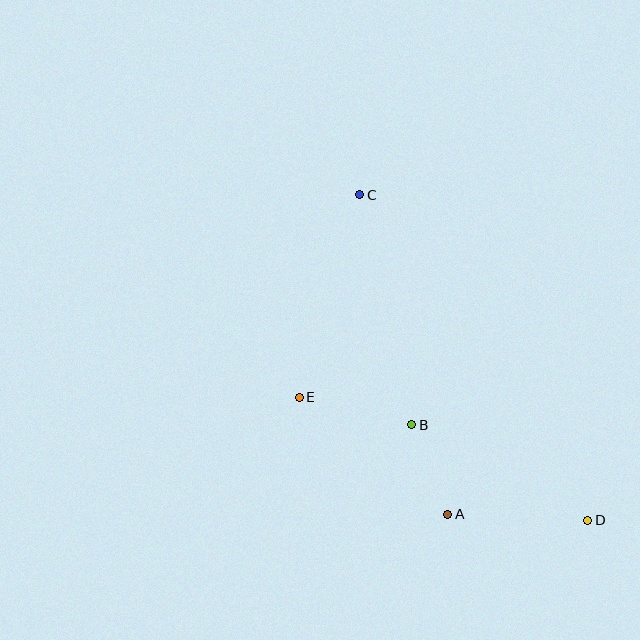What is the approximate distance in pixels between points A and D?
The distance between A and D is approximately 140 pixels.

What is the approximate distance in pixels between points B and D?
The distance between B and D is approximately 200 pixels.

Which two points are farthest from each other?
Points C and D are farthest from each other.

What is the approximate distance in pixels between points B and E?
The distance between B and E is approximately 116 pixels.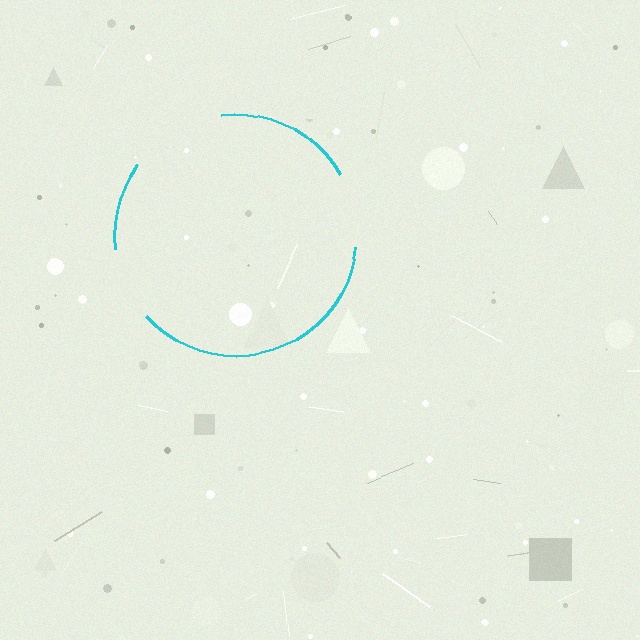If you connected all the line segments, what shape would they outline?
They would outline a circle.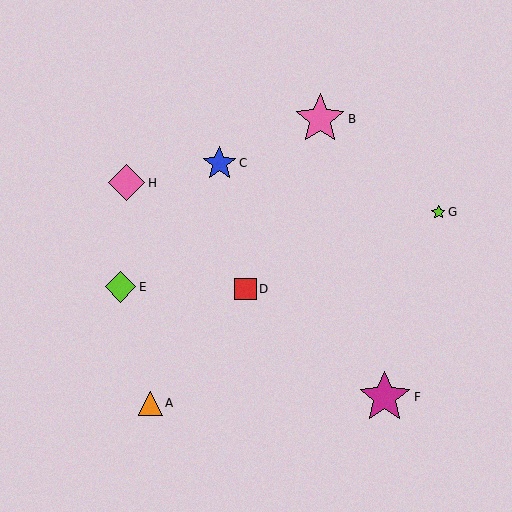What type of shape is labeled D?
Shape D is a red square.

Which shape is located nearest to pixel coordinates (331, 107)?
The pink star (labeled B) at (320, 119) is nearest to that location.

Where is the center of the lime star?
The center of the lime star is at (438, 212).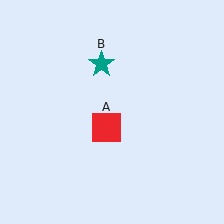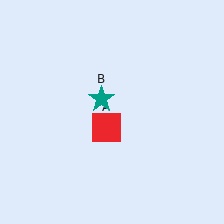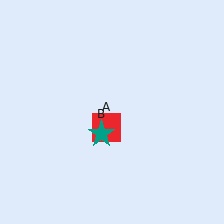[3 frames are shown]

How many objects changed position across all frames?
1 object changed position: teal star (object B).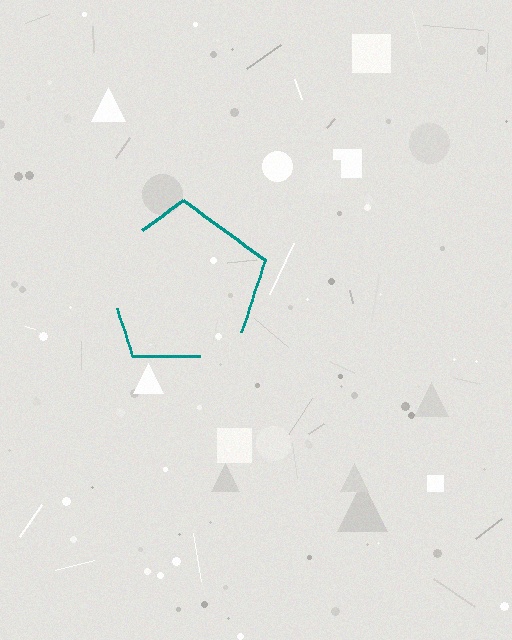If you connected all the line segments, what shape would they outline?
They would outline a pentagon.